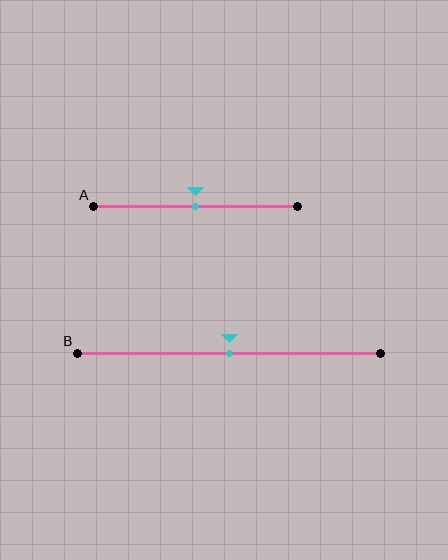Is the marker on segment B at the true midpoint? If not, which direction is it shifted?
Yes, the marker on segment B is at the true midpoint.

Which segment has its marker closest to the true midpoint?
Segment A has its marker closest to the true midpoint.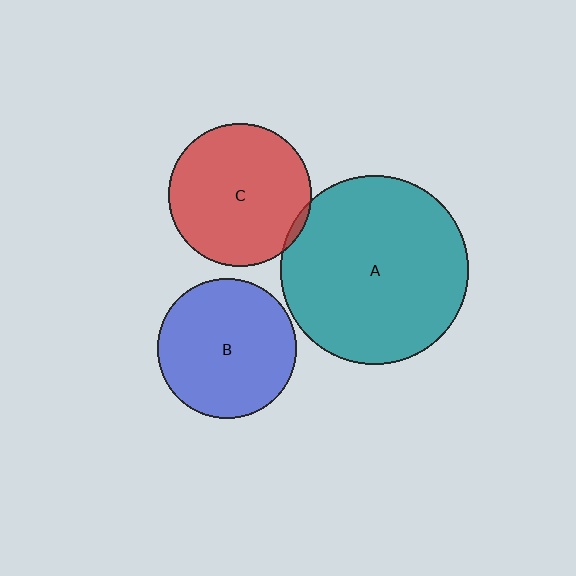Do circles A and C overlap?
Yes.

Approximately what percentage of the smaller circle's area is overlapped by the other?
Approximately 5%.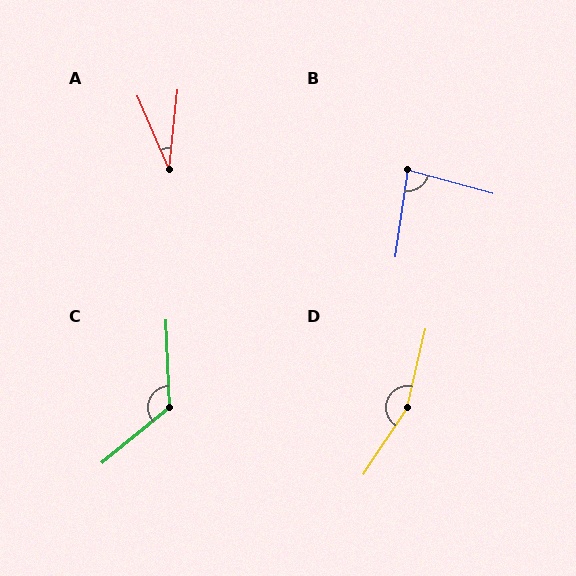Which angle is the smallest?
A, at approximately 29 degrees.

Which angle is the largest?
D, at approximately 160 degrees.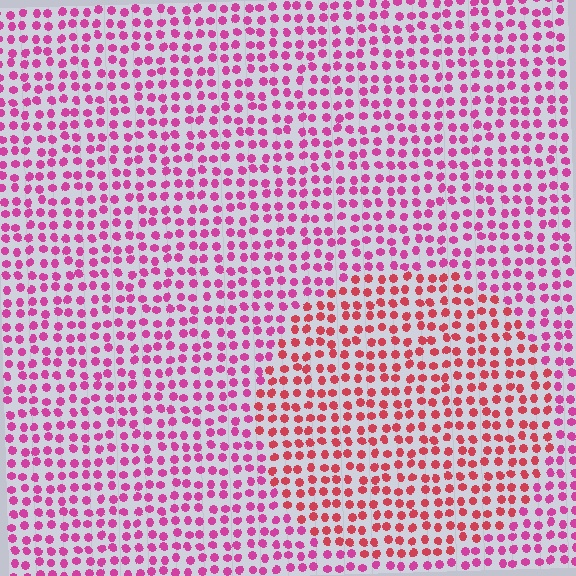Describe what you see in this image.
The image is filled with small magenta elements in a uniform arrangement. A circle-shaped region is visible where the elements are tinted to a slightly different hue, forming a subtle color boundary.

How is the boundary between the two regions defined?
The boundary is defined purely by a slight shift in hue (about 32 degrees). Spacing, size, and orientation are identical on both sides.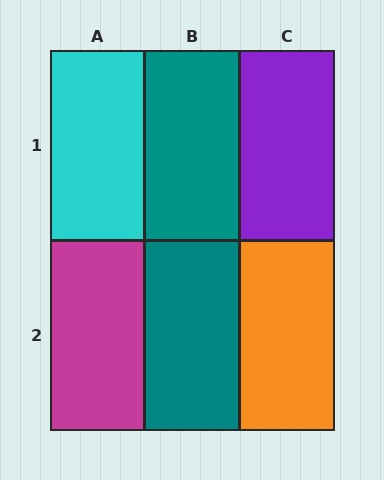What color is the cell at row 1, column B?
Teal.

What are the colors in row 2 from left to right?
Magenta, teal, orange.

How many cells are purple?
1 cell is purple.